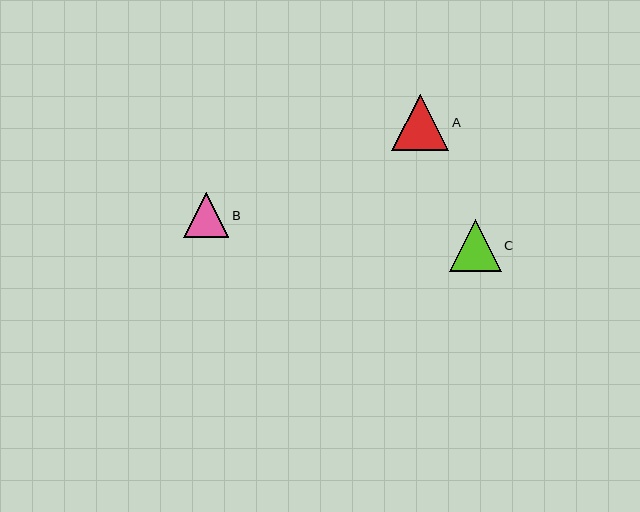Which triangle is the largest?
Triangle A is the largest with a size of approximately 57 pixels.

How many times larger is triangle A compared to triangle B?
Triangle A is approximately 1.3 times the size of triangle B.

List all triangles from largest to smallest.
From largest to smallest: A, C, B.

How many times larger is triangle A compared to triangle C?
Triangle A is approximately 1.1 times the size of triangle C.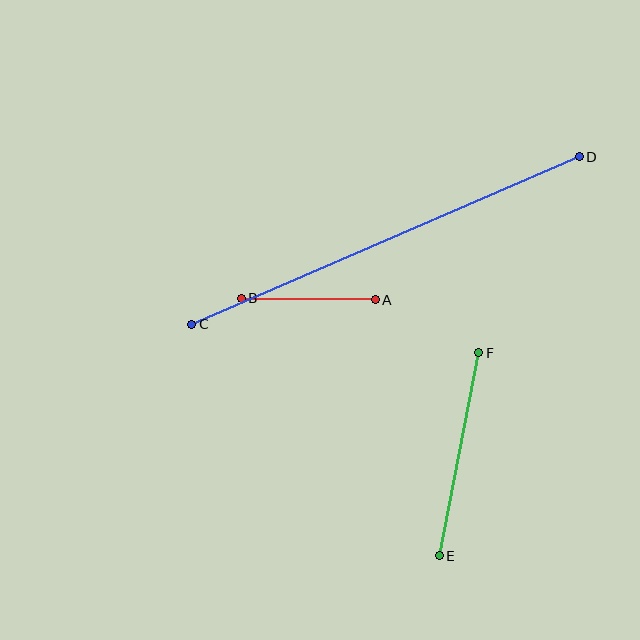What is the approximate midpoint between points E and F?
The midpoint is at approximately (459, 454) pixels.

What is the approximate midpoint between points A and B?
The midpoint is at approximately (308, 299) pixels.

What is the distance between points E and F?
The distance is approximately 207 pixels.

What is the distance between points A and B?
The distance is approximately 134 pixels.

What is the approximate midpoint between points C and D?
The midpoint is at approximately (386, 240) pixels.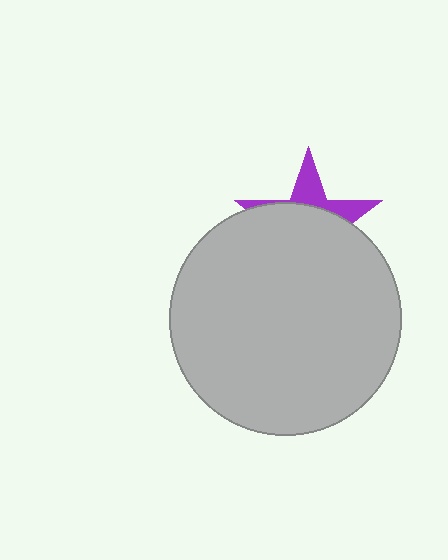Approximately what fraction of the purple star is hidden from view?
Roughly 69% of the purple star is hidden behind the light gray circle.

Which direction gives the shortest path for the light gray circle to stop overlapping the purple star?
Moving down gives the shortest separation.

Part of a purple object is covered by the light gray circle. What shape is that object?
It is a star.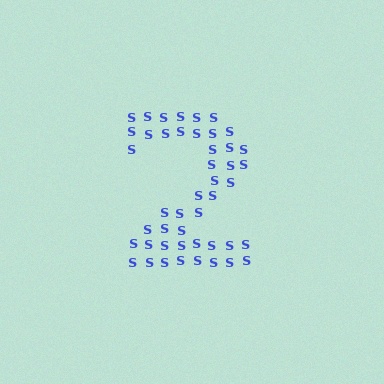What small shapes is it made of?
It is made of small letter S's.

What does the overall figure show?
The overall figure shows the digit 2.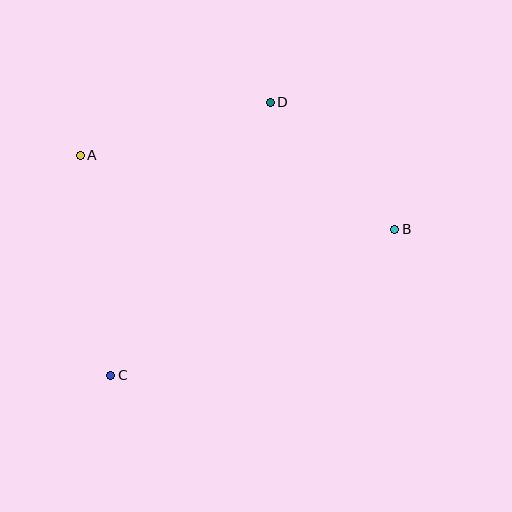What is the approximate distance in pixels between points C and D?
The distance between C and D is approximately 316 pixels.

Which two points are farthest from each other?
Points A and B are farthest from each other.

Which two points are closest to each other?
Points B and D are closest to each other.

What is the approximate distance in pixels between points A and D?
The distance between A and D is approximately 197 pixels.